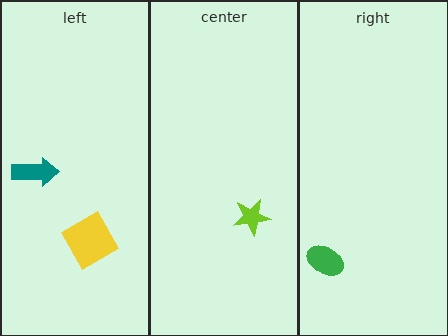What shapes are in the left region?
The yellow square, the teal arrow.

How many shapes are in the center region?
1.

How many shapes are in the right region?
1.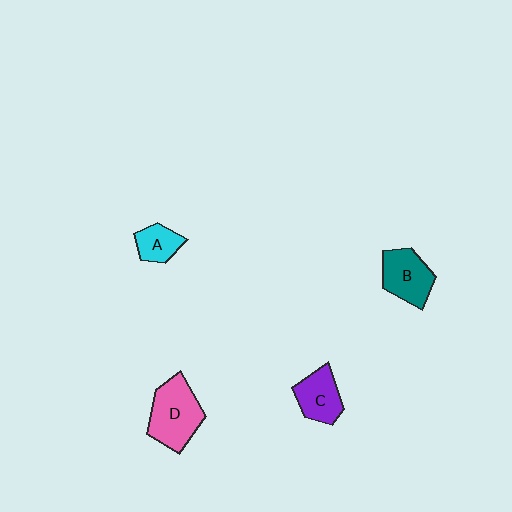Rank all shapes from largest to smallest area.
From largest to smallest: D (pink), B (teal), C (purple), A (cyan).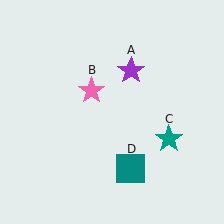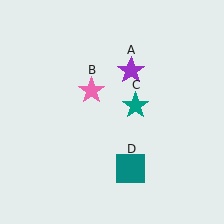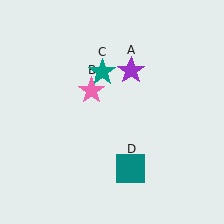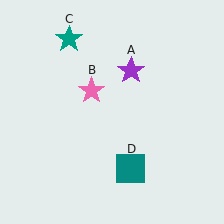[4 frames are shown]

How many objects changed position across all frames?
1 object changed position: teal star (object C).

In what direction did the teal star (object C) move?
The teal star (object C) moved up and to the left.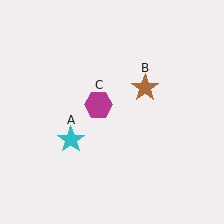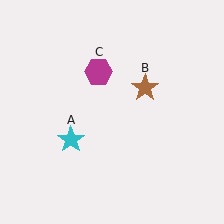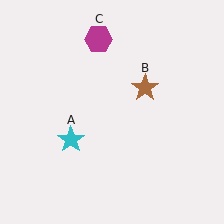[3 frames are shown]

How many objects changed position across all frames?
1 object changed position: magenta hexagon (object C).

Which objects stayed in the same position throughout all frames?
Cyan star (object A) and brown star (object B) remained stationary.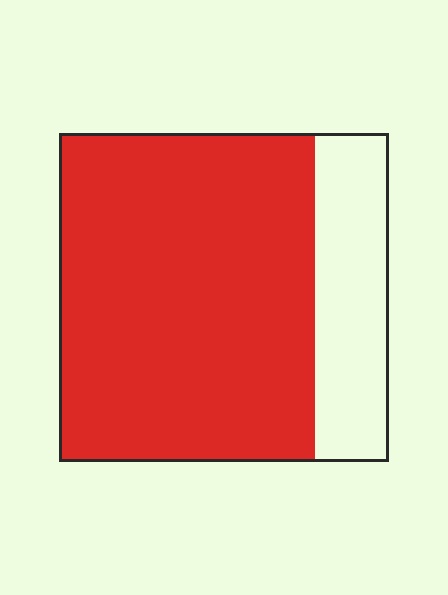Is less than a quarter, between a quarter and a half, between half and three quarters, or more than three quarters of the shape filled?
More than three quarters.